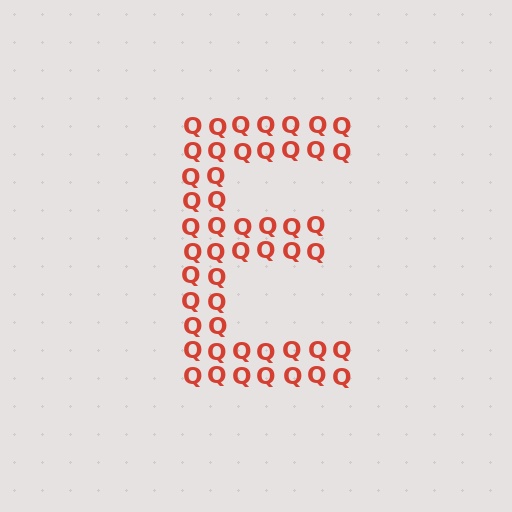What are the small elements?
The small elements are letter Q's.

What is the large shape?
The large shape is the letter E.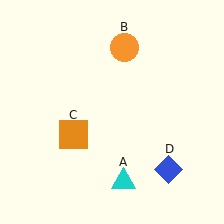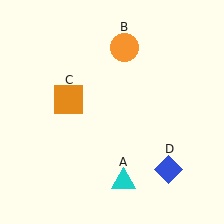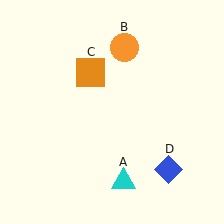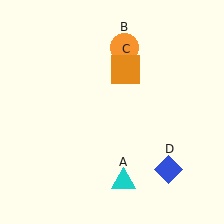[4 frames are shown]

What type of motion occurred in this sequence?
The orange square (object C) rotated clockwise around the center of the scene.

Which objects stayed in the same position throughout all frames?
Cyan triangle (object A) and orange circle (object B) and blue diamond (object D) remained stationary.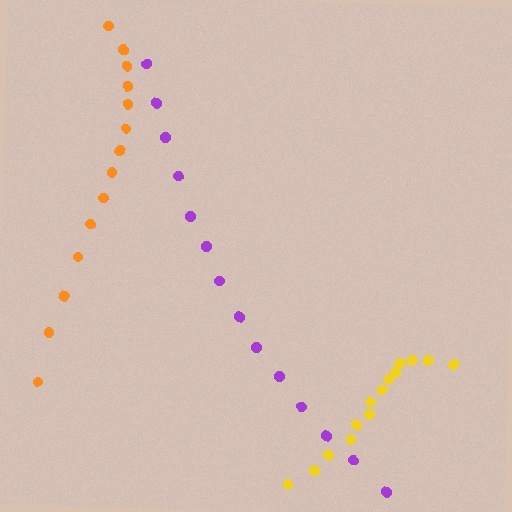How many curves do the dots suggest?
There are 3 distinct paths.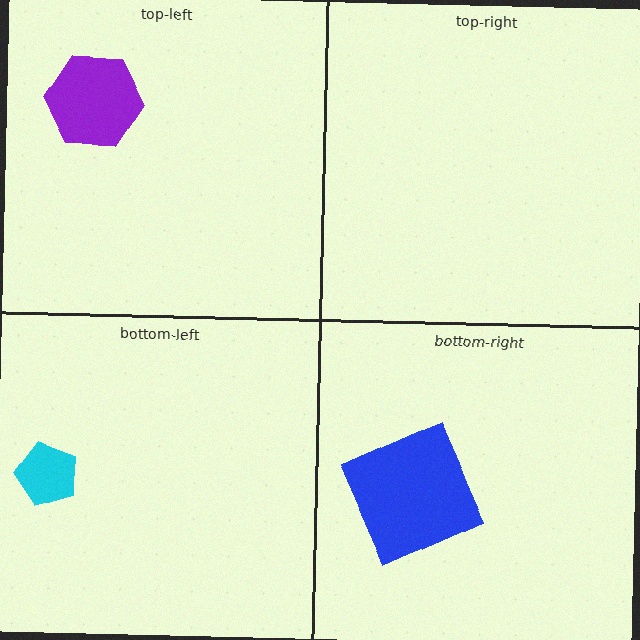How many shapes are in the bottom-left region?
1.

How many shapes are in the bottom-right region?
1.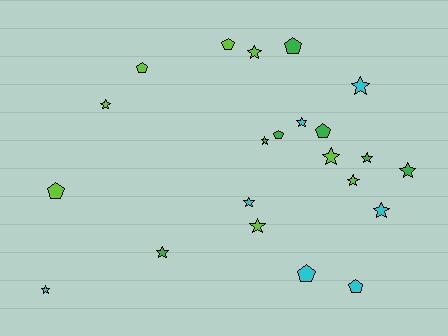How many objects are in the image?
There are 22 objects.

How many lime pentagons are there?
There are 3 lime pentagons.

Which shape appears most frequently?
Star, with 14 objects.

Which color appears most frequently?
Lime, with 8 objects.